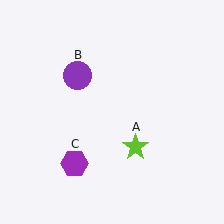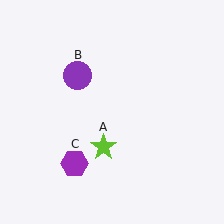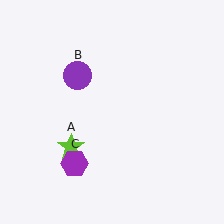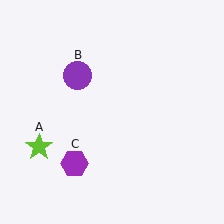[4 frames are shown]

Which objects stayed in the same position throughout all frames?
Purple circle (object B) and purple hexagon (object C) remained stationary.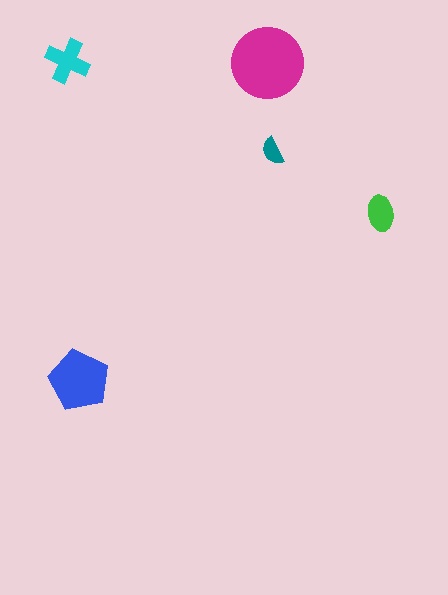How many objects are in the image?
There are 5 objects in the image.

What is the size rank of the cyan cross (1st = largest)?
3rd.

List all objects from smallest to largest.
The teal semicircle, the green ellipse, the cyan cross, the blue pentagon, the magenta circle.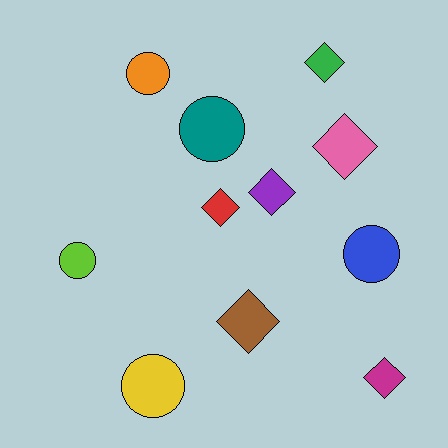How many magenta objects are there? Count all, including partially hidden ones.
There is 1 magenta object.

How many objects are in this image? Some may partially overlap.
There are 11 objects.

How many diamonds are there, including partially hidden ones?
There are 6 diamonds.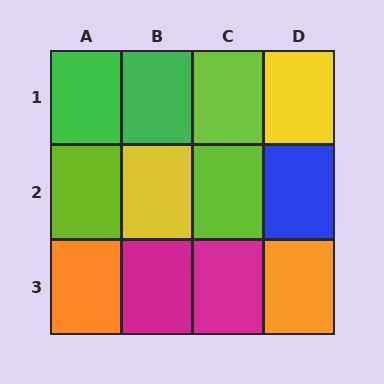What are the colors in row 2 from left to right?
Lime, yellow, lime, blue.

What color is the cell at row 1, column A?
Green.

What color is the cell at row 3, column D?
Orange.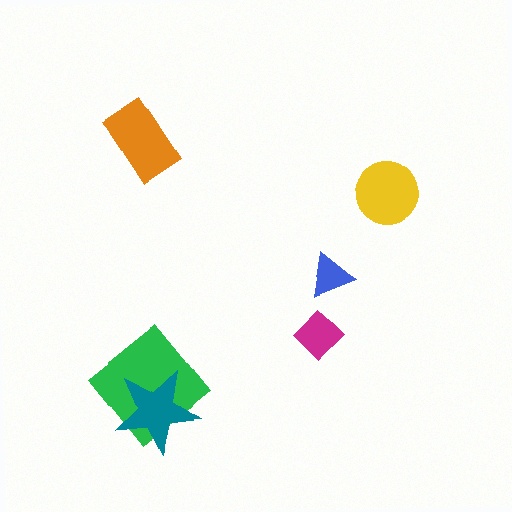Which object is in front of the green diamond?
The teal star is in front of the green diamond.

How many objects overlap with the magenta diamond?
0 objects overlap with the magenta diamond.